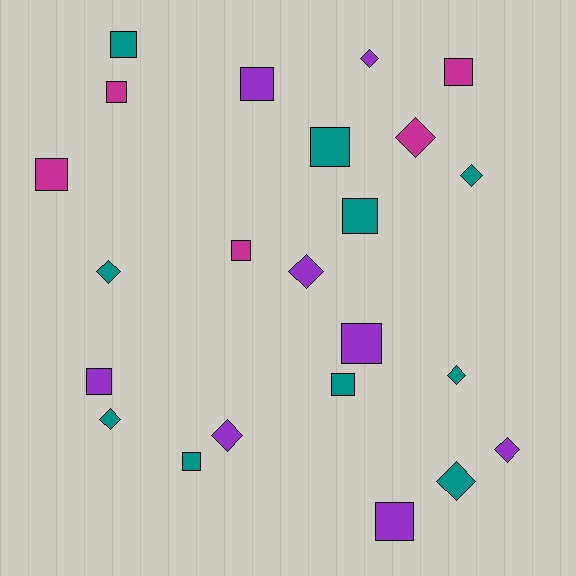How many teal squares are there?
There are 5 teal squares.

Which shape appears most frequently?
Square, with 13 objects.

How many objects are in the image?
There are 23 objects.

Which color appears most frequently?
Teal, with 10 objects.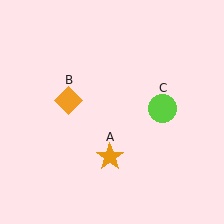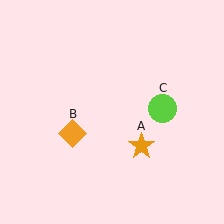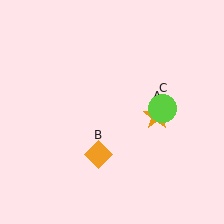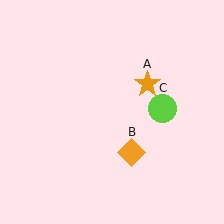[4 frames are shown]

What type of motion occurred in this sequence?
The orange star (object A), orange diamond (object B) rotated counterclockwise around the center of the scene.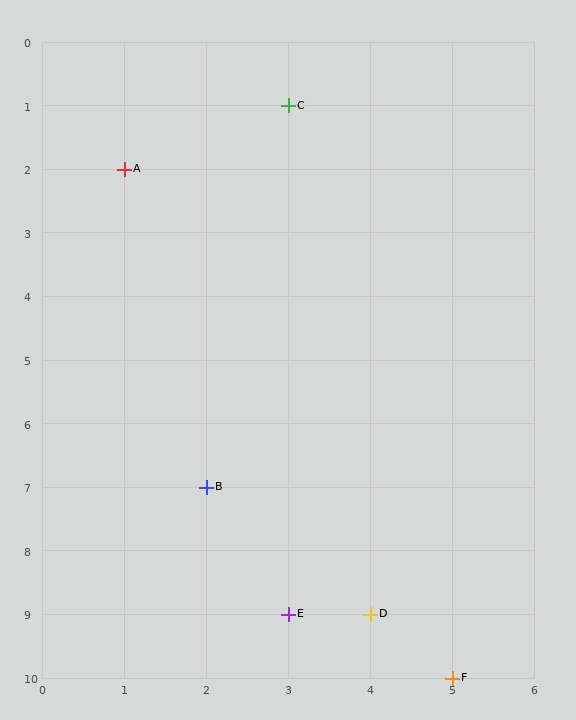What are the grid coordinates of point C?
Point C is at grid coordinates (3, 1).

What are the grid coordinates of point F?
Point F is at grid coordinates (5, 10).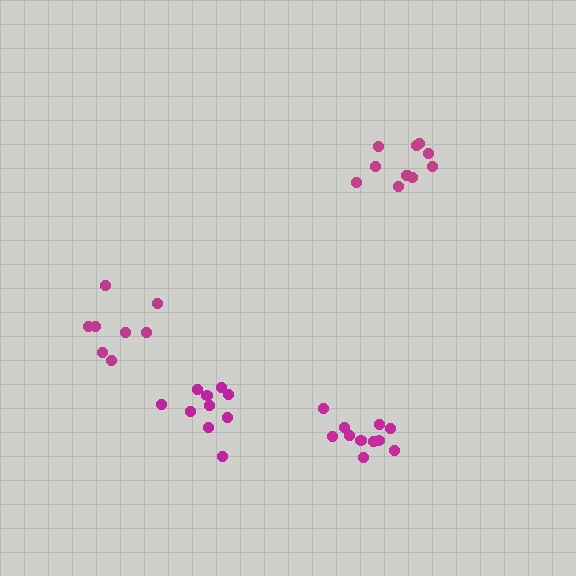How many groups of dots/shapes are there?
There are 4 groups.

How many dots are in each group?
Group 1: 11 dots, Group 2: 11 dots, Group 3: 8 dots, Group 4: 10 dots (40 total).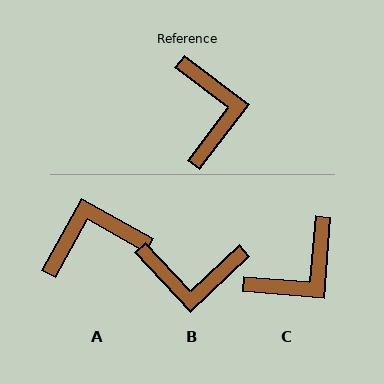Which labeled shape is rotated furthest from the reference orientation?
B, about 99 degrees away.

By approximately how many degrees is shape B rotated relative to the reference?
Approximately 99 degrees clockwise.